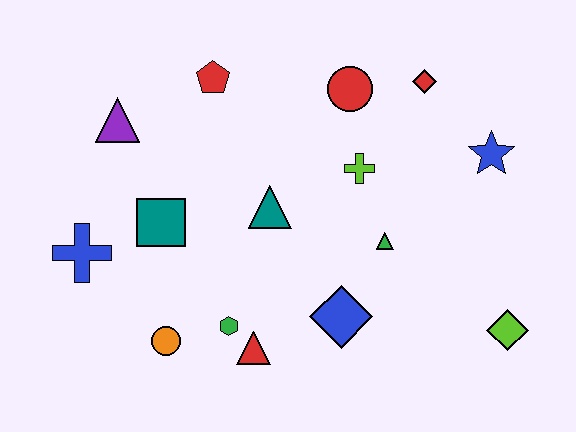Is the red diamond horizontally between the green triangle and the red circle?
No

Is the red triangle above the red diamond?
No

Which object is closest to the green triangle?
The lime cross is closest to the green triangle.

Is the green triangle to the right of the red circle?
Yes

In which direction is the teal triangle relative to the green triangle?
The teal triangle is to the left of the green triangle.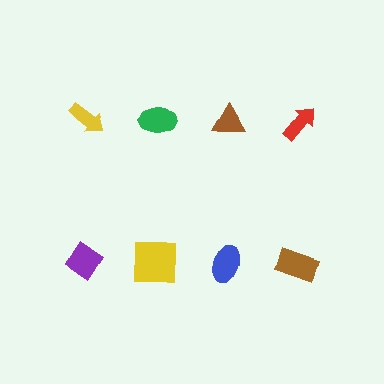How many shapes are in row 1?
4 shapes.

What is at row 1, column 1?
A yellow arrow.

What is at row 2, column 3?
A blue ellipse.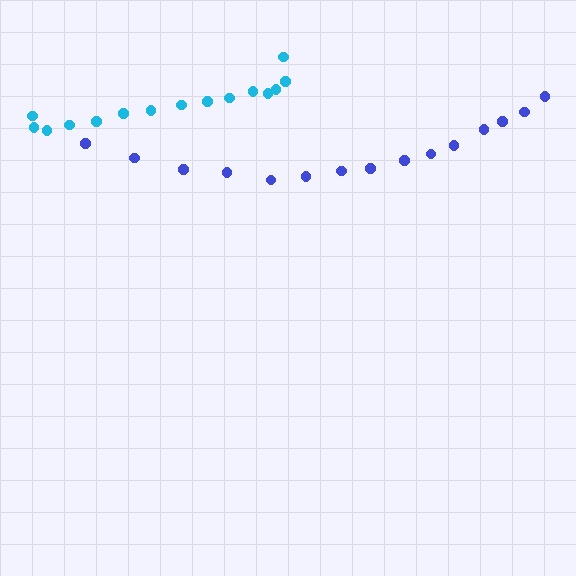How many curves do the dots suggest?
There are 2 distinct paths.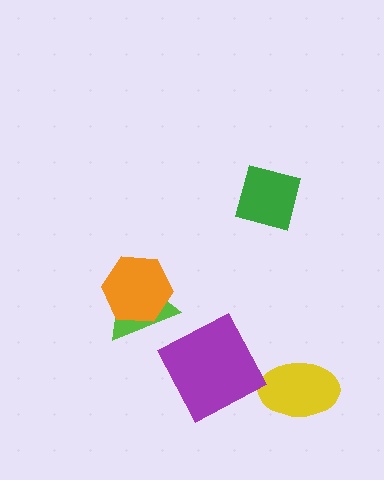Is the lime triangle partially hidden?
Yes, it is partially covered by another shape.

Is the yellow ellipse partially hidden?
No, no other shape covers it.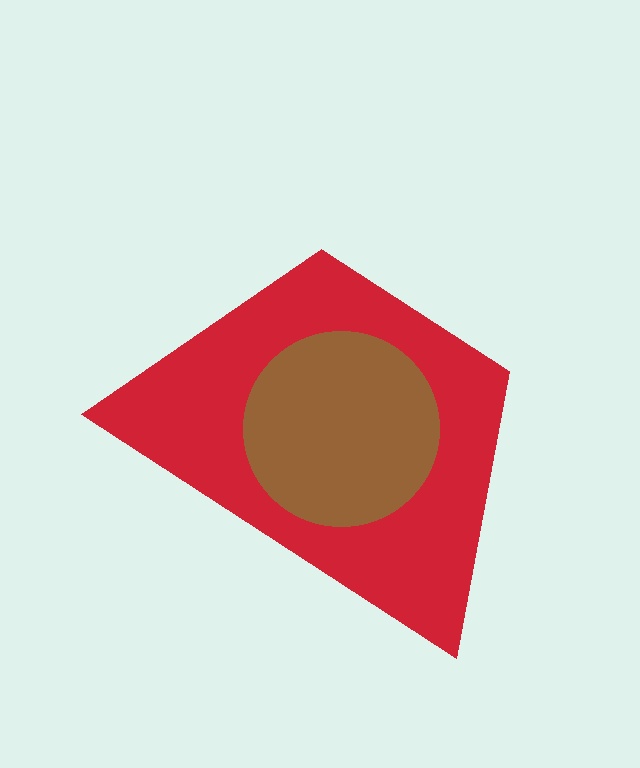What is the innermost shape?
The brown circle.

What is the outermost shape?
The red trapezoid.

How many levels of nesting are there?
2.